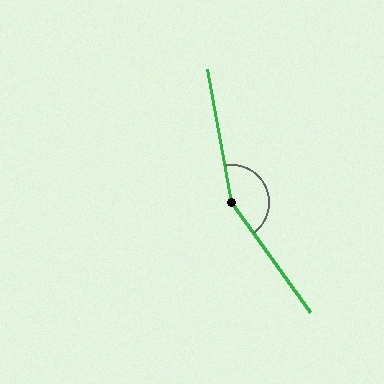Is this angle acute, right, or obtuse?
It is obtuse.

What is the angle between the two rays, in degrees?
Approximately 155 degrees.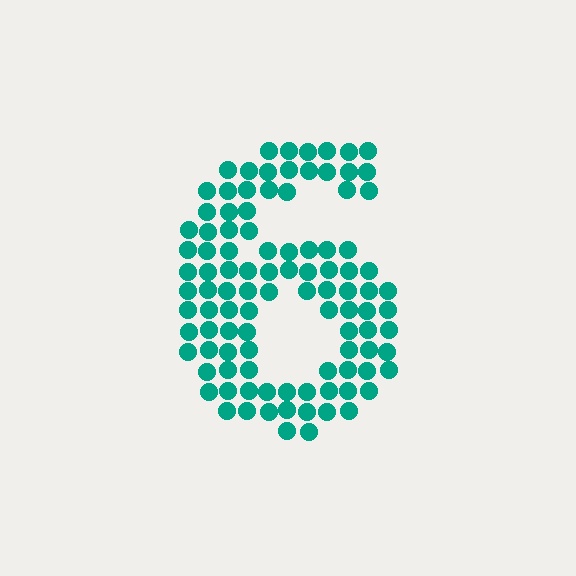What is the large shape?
The large shape is the digit 6.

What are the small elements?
The small elements are circles.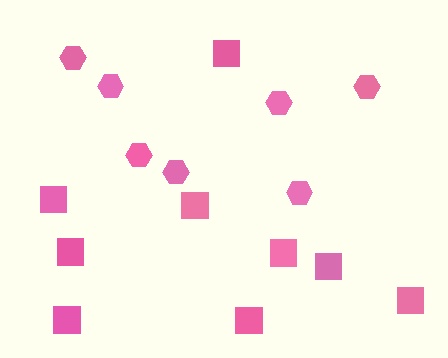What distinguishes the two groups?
There are 2 groups: one group of hexagons (7) and one group of squares (9).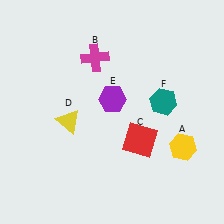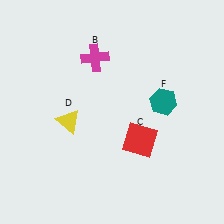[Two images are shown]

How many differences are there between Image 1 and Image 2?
There are 2 differences between the two images.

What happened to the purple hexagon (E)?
The purple hexagon (E) was removed in Image 2. It was in the top-right area of Image 1.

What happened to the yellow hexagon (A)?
The yellow hexagon (A) was removed in Image 2. It was in the bottom-right area of Image 1.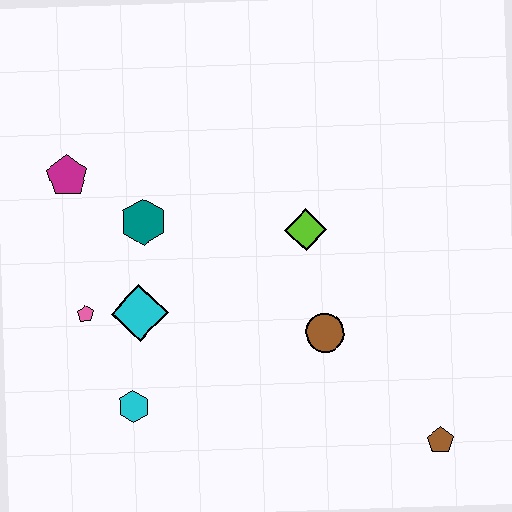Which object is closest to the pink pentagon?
The cyan diamond is closest to the pink pentagon.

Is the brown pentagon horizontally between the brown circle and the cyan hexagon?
No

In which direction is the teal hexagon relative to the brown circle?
The teal hexagon is to the left of the brown circle.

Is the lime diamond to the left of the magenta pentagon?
No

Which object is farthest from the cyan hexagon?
The brown pentagon is farthest from the cyan hexagon.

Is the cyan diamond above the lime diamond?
No